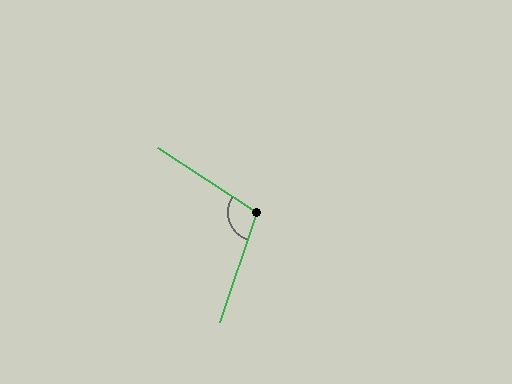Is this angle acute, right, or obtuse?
It is obtuse.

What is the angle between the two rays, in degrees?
Approximately 104 degrees.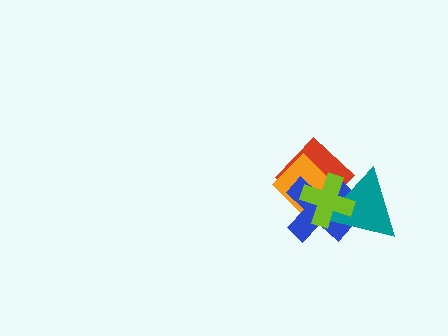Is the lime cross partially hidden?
No, no other shape covers it.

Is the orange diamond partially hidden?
Yes, it is partially covered by another shape.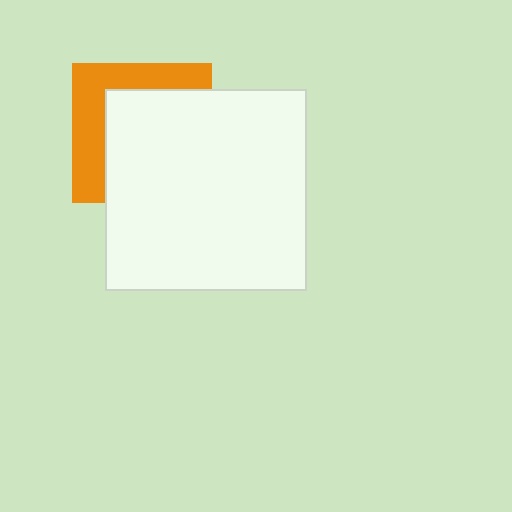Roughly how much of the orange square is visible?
A small part of it is visible (roughly 38%).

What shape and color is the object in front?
The object in front is a white square.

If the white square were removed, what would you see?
You would see the complete orange square.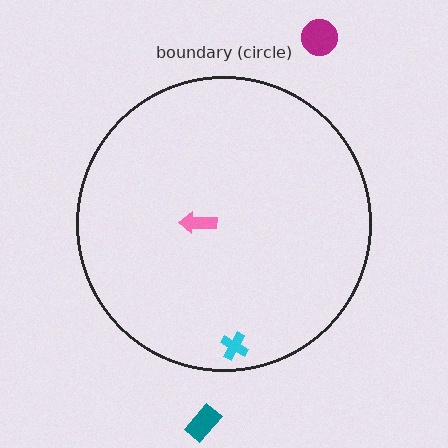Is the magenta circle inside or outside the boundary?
Outside.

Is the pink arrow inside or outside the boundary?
Inside.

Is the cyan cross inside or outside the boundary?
Inside.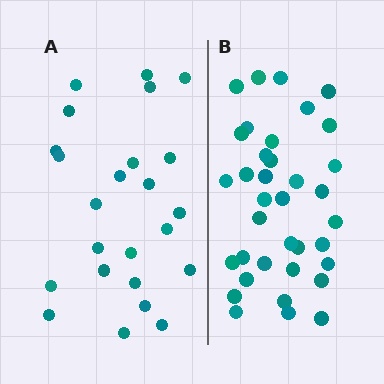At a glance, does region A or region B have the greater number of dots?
Region B (the right region) has more dots.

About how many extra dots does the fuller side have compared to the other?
Region B has roughly 12 or so more dots than region A.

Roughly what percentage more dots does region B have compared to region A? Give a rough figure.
About 50% more.